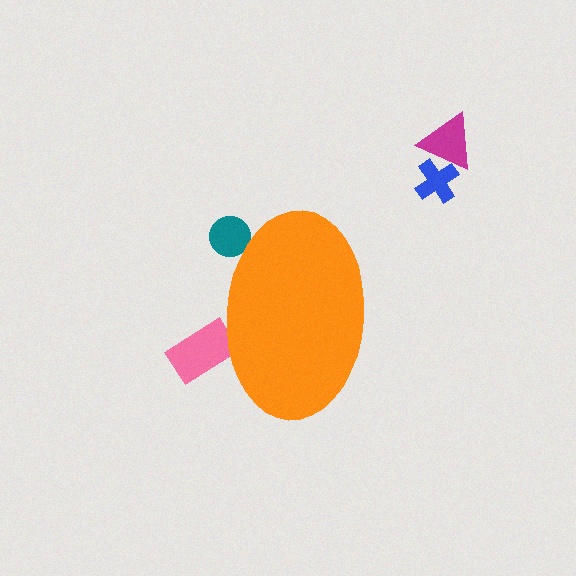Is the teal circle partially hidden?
Yes, the teal circle is partially hidden behind the orange ellipse.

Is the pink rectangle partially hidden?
Yes, the pink rectangle is partially hidden behind the orange ellipse.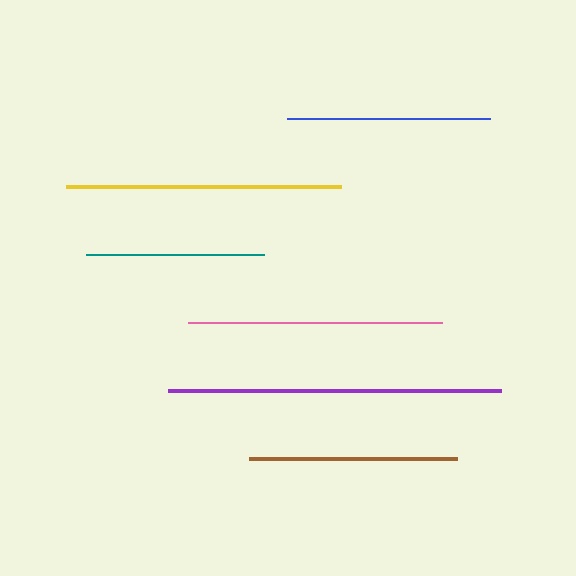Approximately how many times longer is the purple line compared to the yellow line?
The purple line is approximately 1.2 times the length of the yellow line.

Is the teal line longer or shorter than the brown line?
The brown line is longer than the teal line.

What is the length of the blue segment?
The blue segment is approximately 202 pixels long.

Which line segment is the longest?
The purple line is the longest at approximately 333 pixels.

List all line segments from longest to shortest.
From longest to shortest: purple, yellow, pink, brown, blue, teal.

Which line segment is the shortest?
The teal line is the shortest at approximately 178 pixels.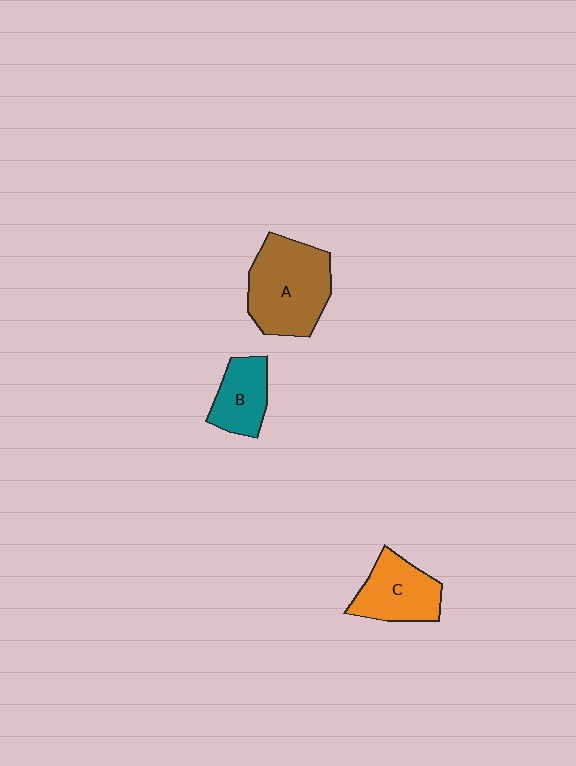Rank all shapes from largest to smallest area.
From largest to smallest: A (brown), C (orange), B (teal).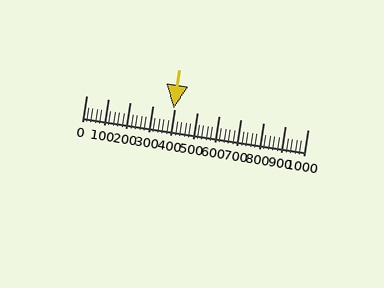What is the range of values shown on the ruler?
The ruler shows values from 0 to 1000.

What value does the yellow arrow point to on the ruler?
The yellow arrow points to approximately 396.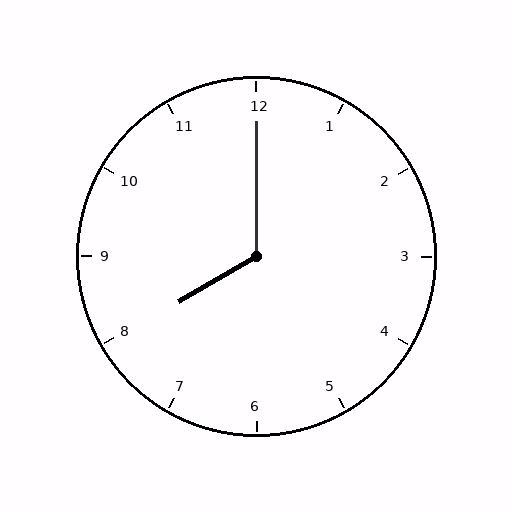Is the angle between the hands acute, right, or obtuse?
It is obtuse.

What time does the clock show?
8:00.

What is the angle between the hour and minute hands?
Approximately 120 degrees.